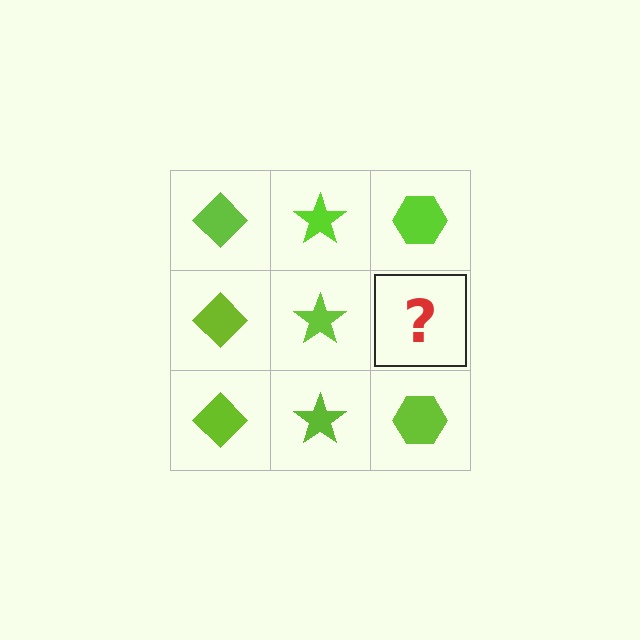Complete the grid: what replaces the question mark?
The question mark should be replaced with a lime hexagon.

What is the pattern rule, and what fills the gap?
The rule is that each column has a consistent shape. The gap should be filled with a lime hexagon.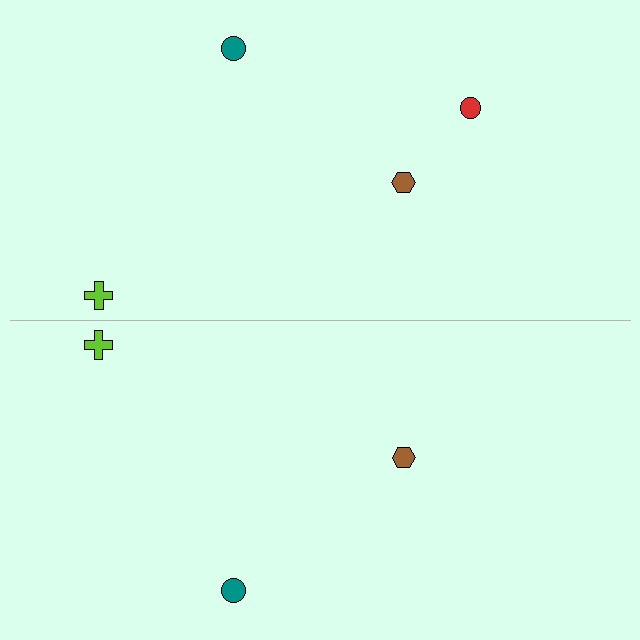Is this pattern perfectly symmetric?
No, the pattern is not perfectly symmetric. A red circle is missing from the bottom side.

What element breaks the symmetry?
A red circle is missing from the bottom side.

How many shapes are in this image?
There are 7 shapes in this image.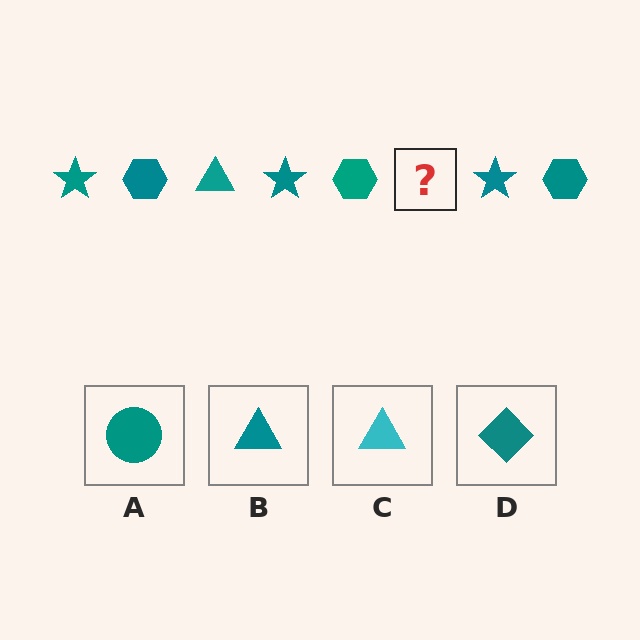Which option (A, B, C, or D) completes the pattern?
B.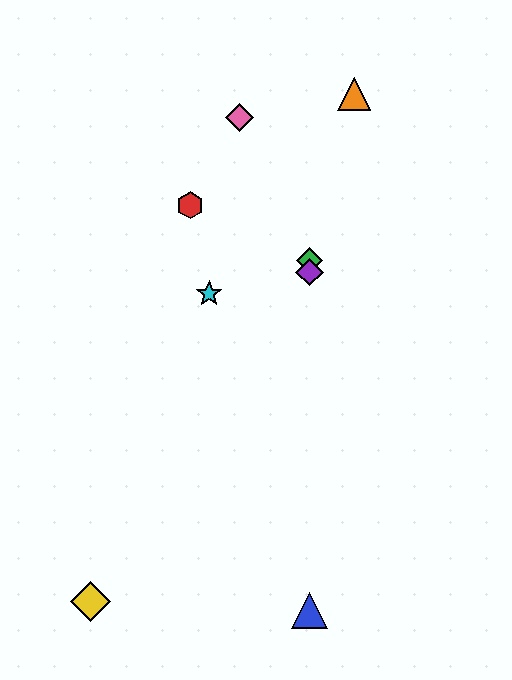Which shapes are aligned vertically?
The blue triangle, the green diamond, the purple diamond are aligned vertically.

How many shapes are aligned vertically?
3 shapes (the blue triangle, the green diamond, the purple diamond) are aligned vertically.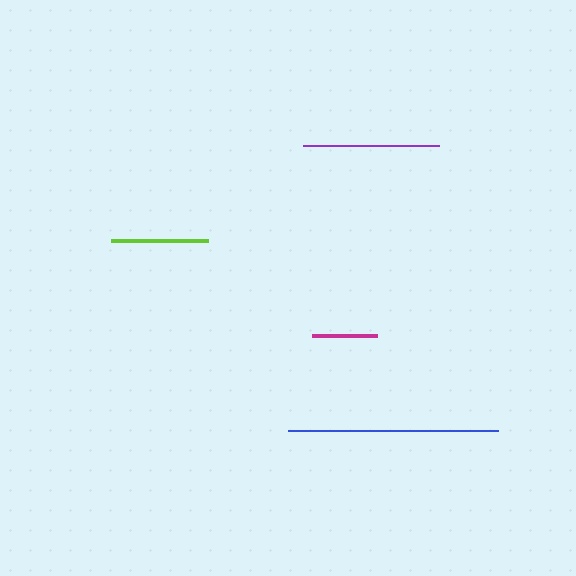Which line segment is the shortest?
The magenta line is the shortest at approximately 65 pixels.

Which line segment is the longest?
The blue line is the longest at approximately 209 pixels.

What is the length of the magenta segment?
The magenta segment is approximately 65 pixels long.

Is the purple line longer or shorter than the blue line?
The blue line is longer than the purple line.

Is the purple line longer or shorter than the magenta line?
The purple line is longer than the magenta line.